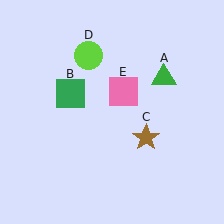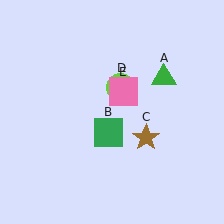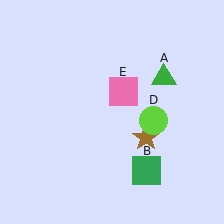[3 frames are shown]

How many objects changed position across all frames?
2 objects changed position: green square (object B), lime circle (object D).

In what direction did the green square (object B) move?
The green square (object B) moved down and to the right.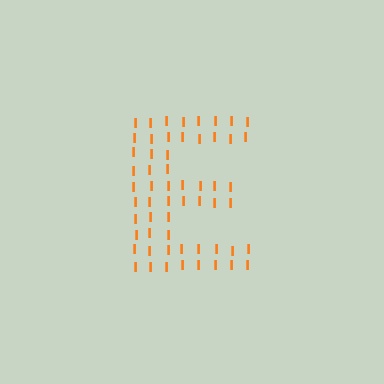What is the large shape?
The large shape is the letter E.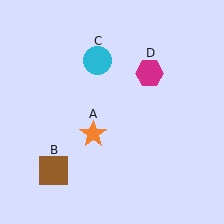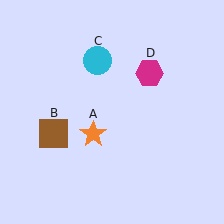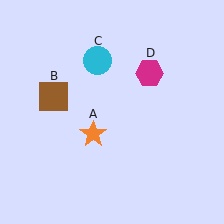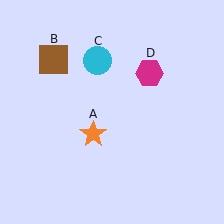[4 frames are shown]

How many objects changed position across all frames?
1 object changed position: brown square (object B).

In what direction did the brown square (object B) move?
The brown square (object B) moved up.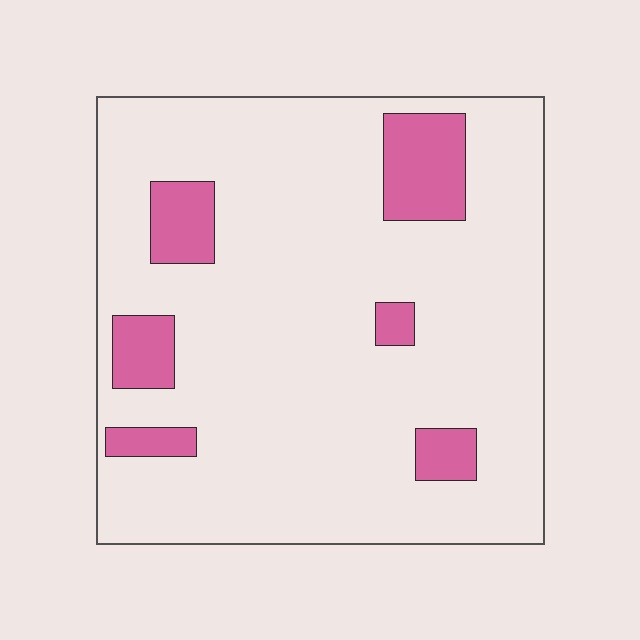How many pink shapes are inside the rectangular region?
6.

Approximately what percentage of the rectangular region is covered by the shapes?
Approximately 15%.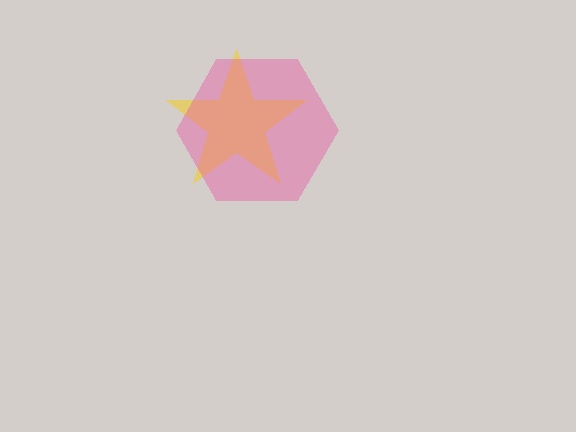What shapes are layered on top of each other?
The layered shapes are: a yellow star, a pink hexagon.